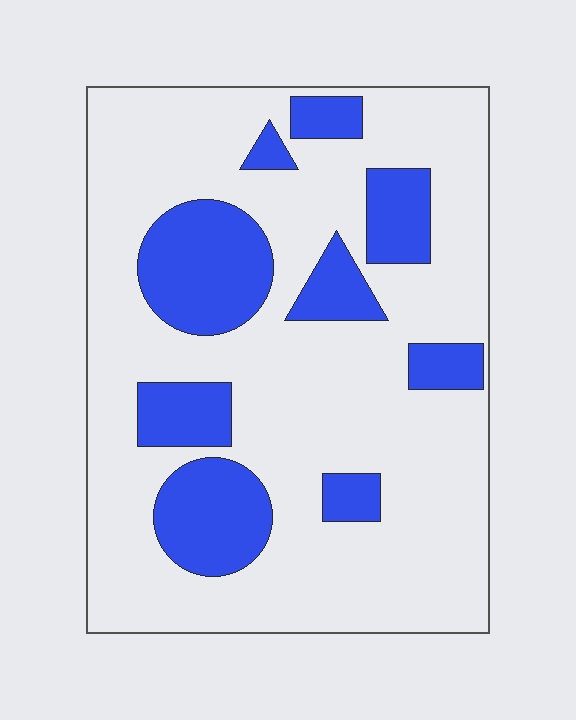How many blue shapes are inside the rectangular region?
9.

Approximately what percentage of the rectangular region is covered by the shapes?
Approximately 25%.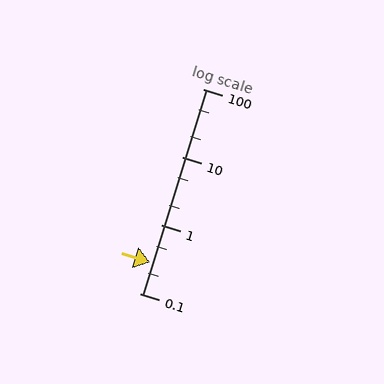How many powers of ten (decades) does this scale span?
The scale spans 3 decades, from 0.1 to 100.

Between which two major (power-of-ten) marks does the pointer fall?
The pointer is between 0.1 and 1.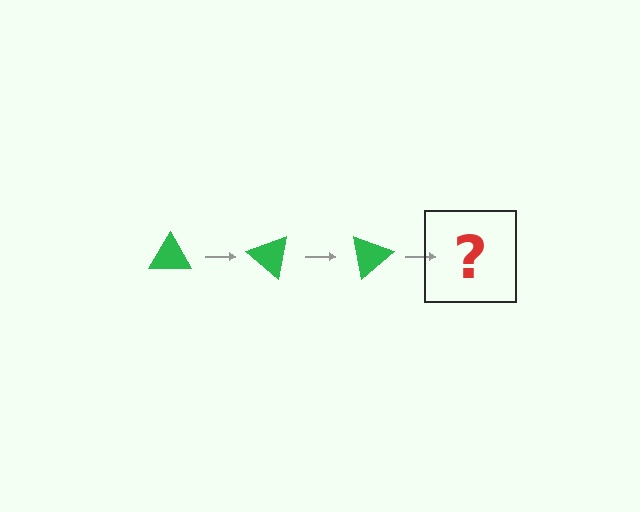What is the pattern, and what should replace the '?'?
The pattern is that the triangle rotates 40 degrees each step. The '?' should be a green triangle rotated 120 degrees.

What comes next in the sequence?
The next element should be a green triangle rotated 120 degrees.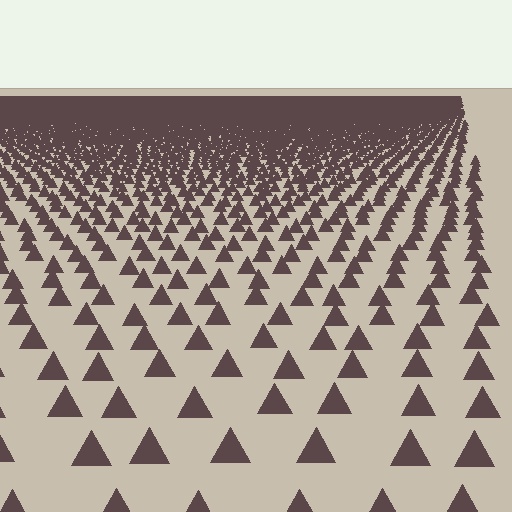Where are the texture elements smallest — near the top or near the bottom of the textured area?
Near the top.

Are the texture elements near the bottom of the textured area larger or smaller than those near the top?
Larger. Near the bottom, elements are closer to the viewer and appear at a bigger on-screen size.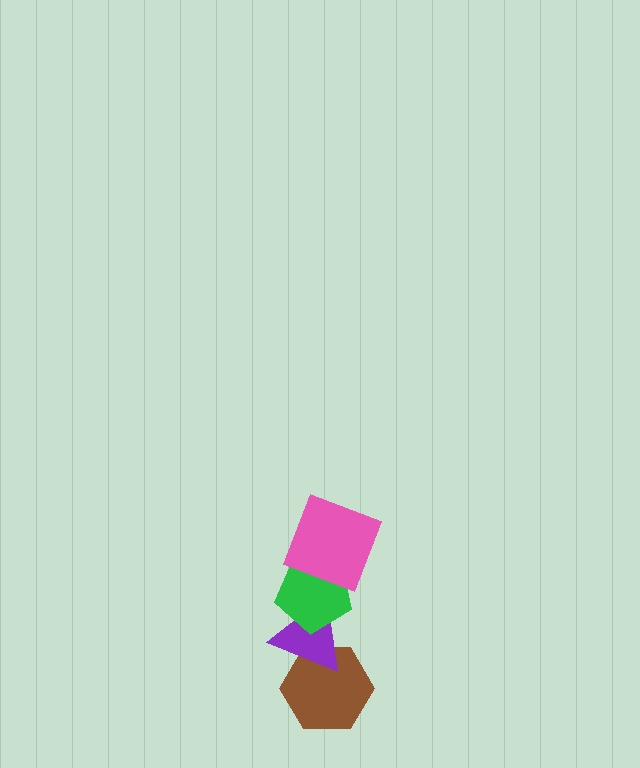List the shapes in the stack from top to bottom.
From top to bottom: the pink square, the green pentagon, the purple triangle, the brown hexagon.